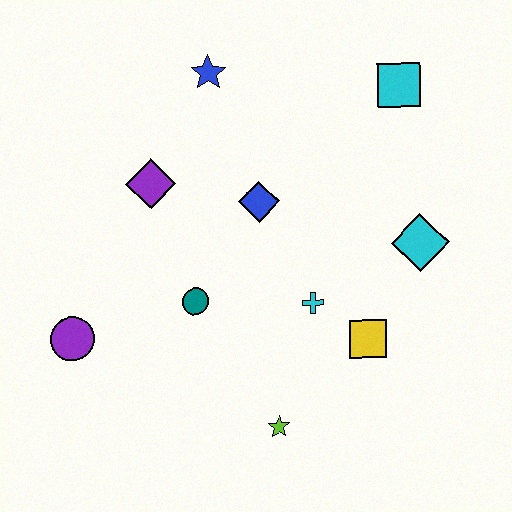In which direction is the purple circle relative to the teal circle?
The purple circle is to the left of the teal circle.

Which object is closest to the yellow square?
The cyan cross is closest to the yellow square.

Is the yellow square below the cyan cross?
Yes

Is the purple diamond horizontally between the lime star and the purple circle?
Yes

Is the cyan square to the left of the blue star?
No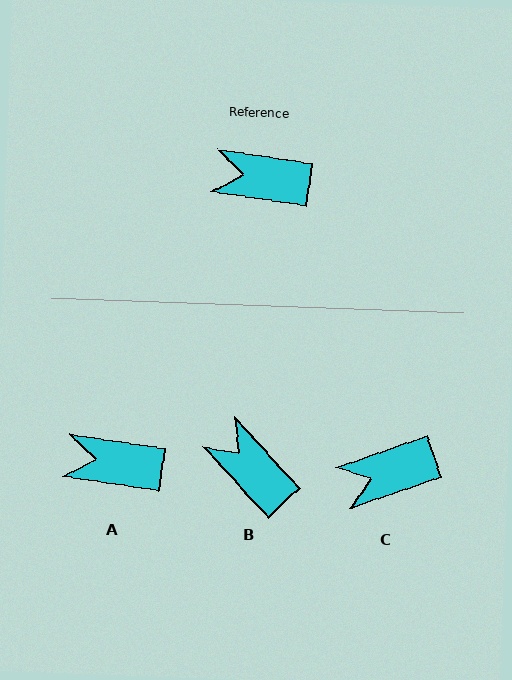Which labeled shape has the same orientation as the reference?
A.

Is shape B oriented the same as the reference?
No, it is off by about 38 degrees.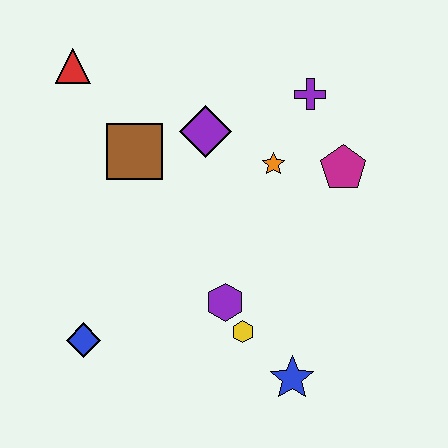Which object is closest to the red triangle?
The brown square is closest to the red triangle.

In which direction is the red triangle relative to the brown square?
The red triangle is above the brown square.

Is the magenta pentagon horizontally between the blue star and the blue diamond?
No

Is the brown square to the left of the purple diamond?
Yes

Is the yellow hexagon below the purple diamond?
Yes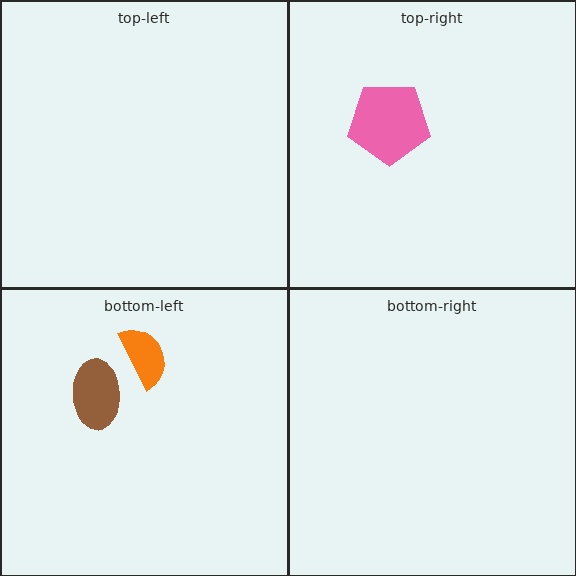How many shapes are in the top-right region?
1.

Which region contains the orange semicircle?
The bottom-left region.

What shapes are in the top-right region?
The pink pentagon.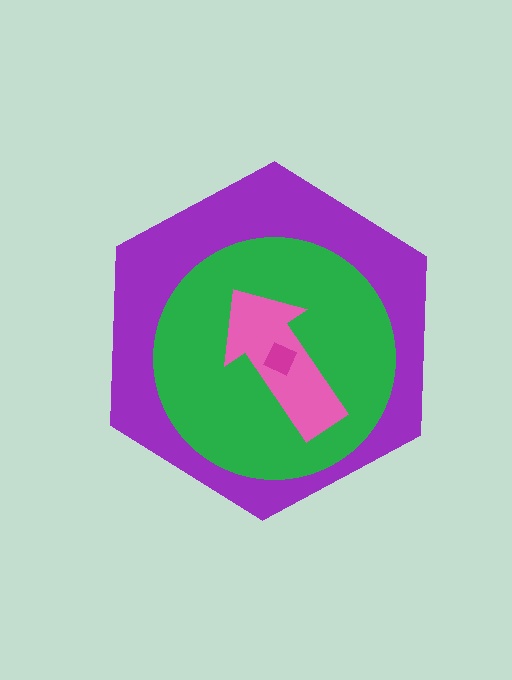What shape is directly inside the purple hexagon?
The green circle.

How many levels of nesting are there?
4.